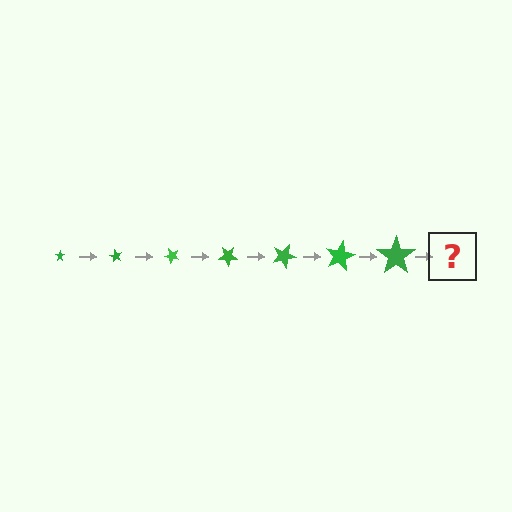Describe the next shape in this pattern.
It should be a star, larger than the previous one and rotated 420 degrees from the start.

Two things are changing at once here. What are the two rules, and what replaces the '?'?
The two rules are that the star grows larger each step and it rotates 60 degrees each step. The '?' should be a star, larger than the previous one and rotated 420 degrees from the start.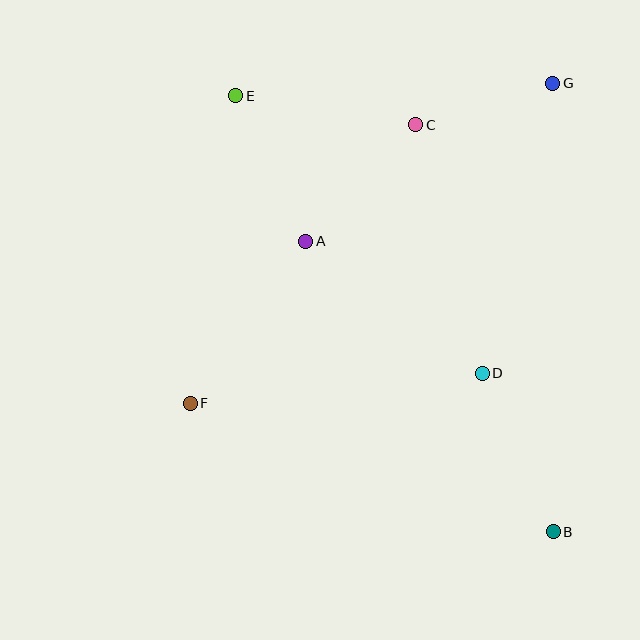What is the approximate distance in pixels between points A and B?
The distance between A and B is approximately 382 pixels.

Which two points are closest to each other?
Points C and G are closest to each other.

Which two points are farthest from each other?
Points B and E are farthest from each other.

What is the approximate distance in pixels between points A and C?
The distance between A and C is approximately 160 pixels.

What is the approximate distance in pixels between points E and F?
The distance between E and F is approximately 311 pixels.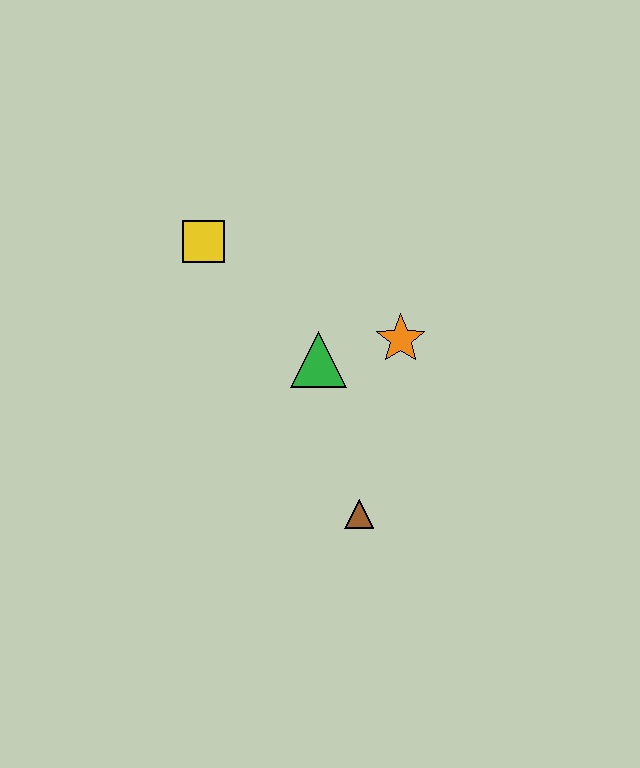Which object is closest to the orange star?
The green triangle is closest to the orange star.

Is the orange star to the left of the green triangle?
No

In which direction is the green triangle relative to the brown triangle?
The green triangle is above the brown triangle.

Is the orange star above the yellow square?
No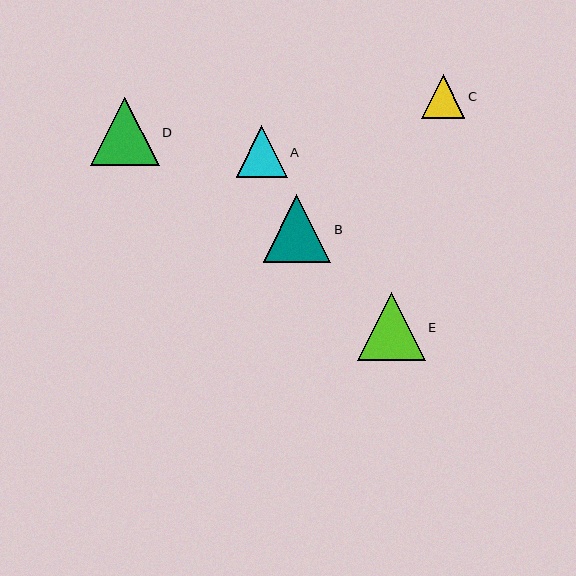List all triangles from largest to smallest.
From largest to smallest: D, E, B, A, C.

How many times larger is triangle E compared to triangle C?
Triangle E is approximately 1.6 times the size of triangle C.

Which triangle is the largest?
Triangle D is the largest with a size of approximately 68 pixels.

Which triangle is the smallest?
Triangle C is the smallest with a size of approximately 44 pixels.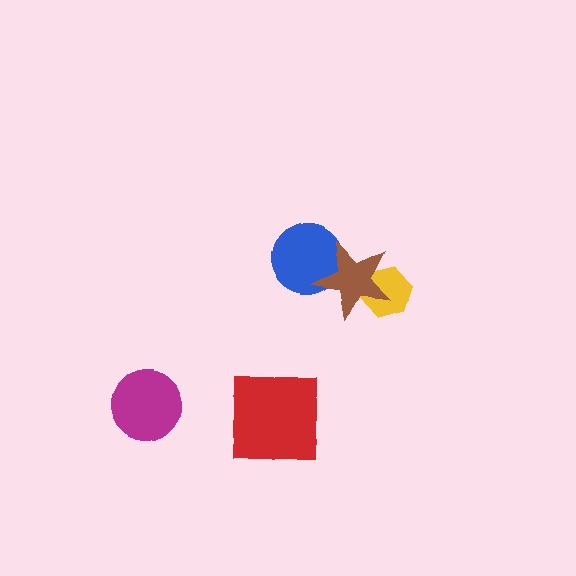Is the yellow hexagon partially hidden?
Yes, it is partially covered by another shape.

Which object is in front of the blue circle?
The brown star is in front of the blue circle.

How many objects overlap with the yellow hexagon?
1 object overlaps with the yellow hexagon.